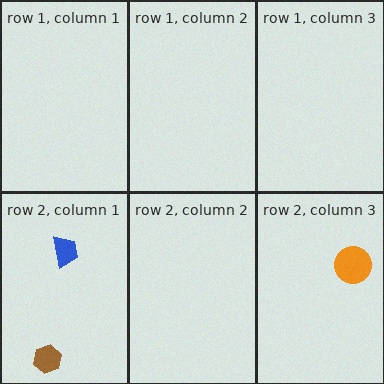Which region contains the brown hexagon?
The row 2, column 1 region.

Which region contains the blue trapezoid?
The row 2, column 1 region.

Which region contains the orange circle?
The row 2, column 3 region.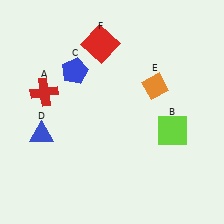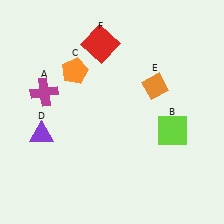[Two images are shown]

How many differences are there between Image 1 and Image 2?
There are 3 differences between the two images.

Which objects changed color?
A changed from red to magenta. C changed from blue to orange. D changed from blue to purple.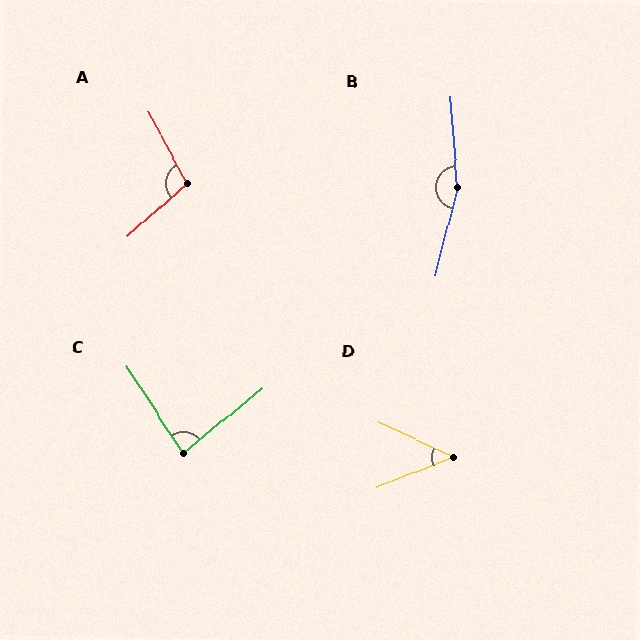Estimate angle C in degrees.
Approximately 84 degrees.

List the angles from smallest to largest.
D (47°), C (84°), A (103°), B (161°).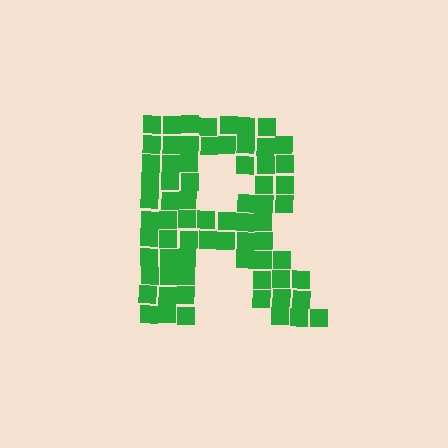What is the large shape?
The large shape is the letter R.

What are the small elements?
The small elements are squares.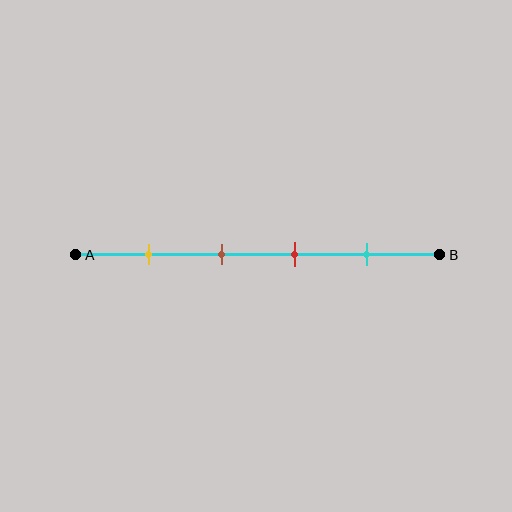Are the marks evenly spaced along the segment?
Yes, the marks are approximately evenly spaced.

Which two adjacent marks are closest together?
The brown and red marks are the closest adjacent pair.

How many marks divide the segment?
There are 4 marks dividing the segment.